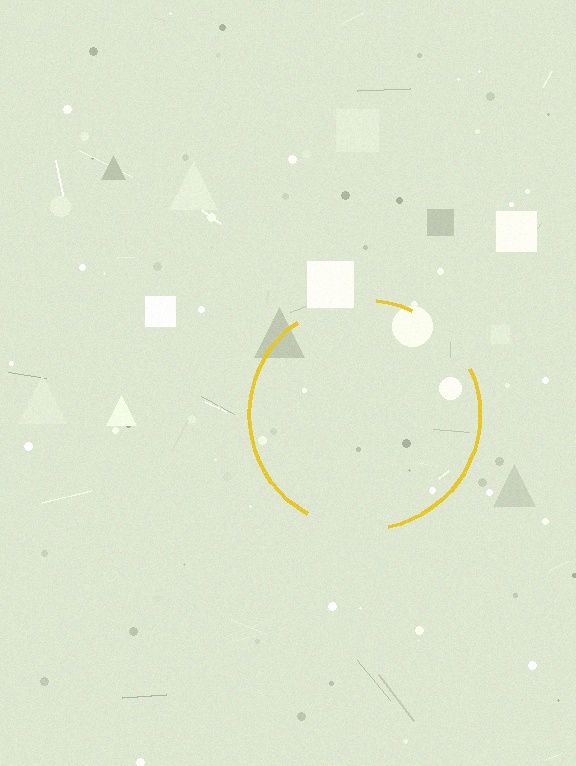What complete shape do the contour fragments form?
The contour fragments form a circle.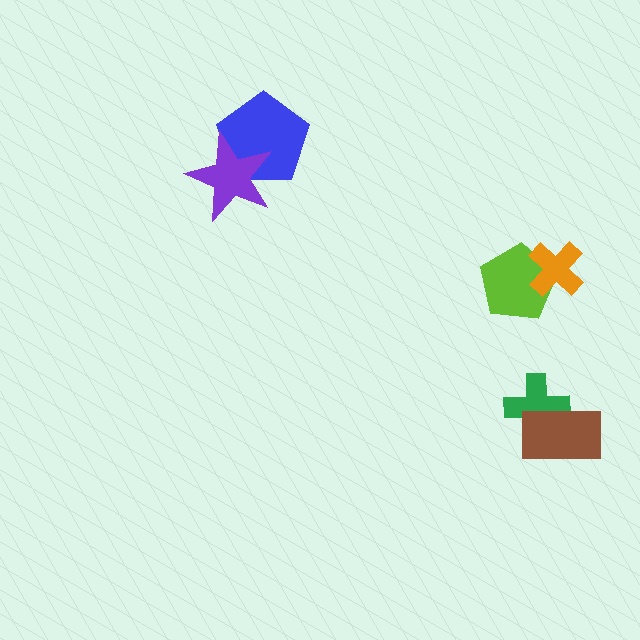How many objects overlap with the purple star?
1 object overlaps with the purple star.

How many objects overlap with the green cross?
1 object overlaps with the green cross.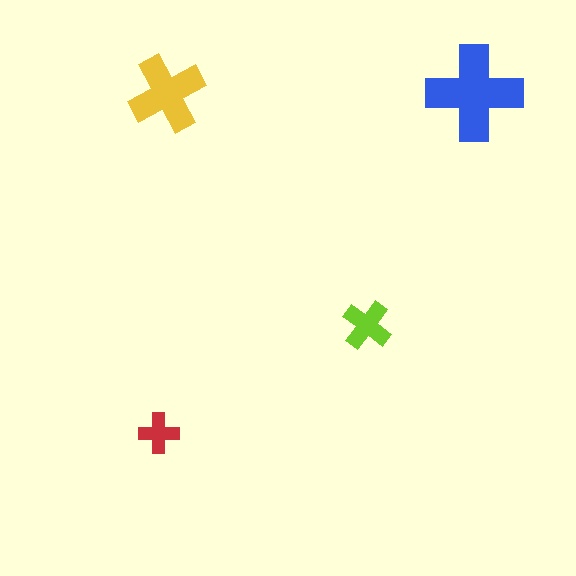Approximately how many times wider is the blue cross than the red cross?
About 2.5 times wider.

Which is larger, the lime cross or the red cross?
The lime one.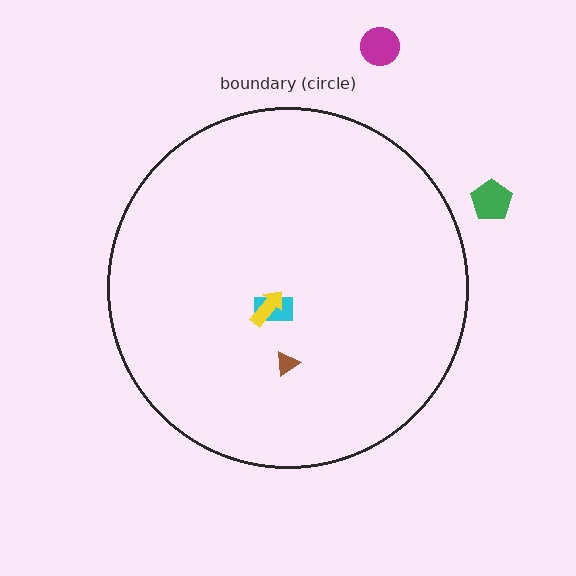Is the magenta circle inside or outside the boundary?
Outside.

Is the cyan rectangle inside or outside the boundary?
Inside.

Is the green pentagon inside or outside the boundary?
Outside.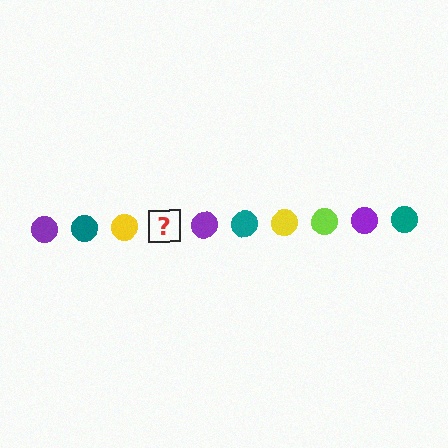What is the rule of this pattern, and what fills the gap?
The rule is that the pattern cycles through purple, teal, yellow, lime circles. The gap should be filled with a lime circle.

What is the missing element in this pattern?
The missing element is a lime circle.